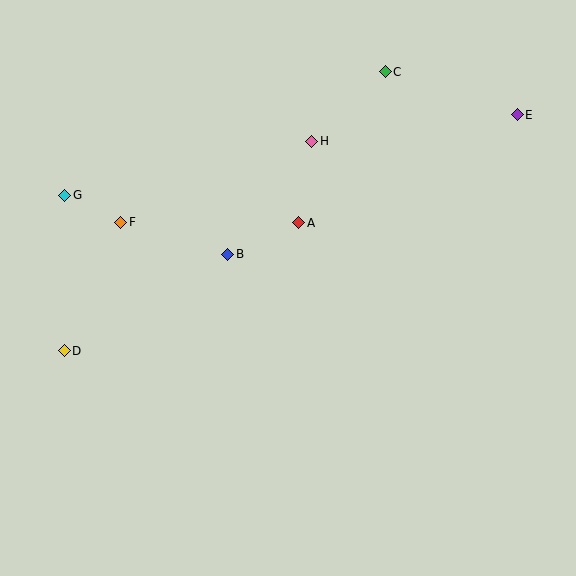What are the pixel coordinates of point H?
Point H is at (312, 141).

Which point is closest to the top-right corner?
Point E is closest to the top-right corner.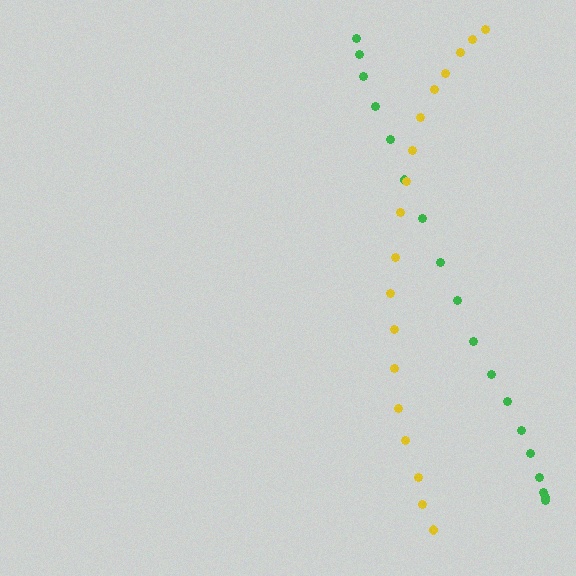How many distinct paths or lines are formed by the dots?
There are 2 distinct paths.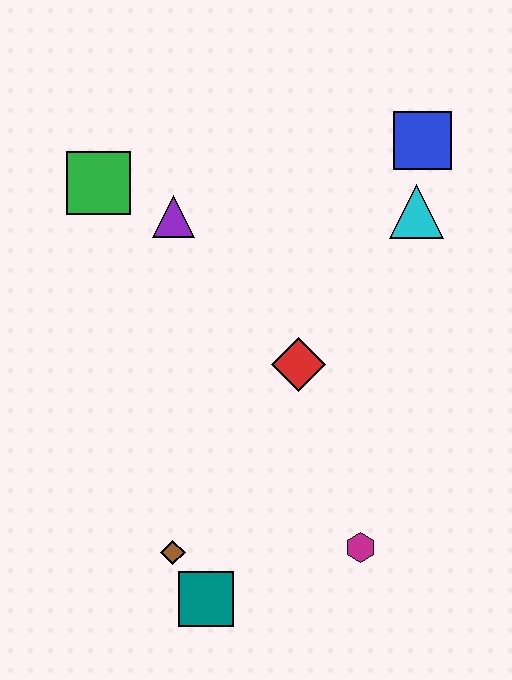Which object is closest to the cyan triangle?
The blue square is closest to the cyan triangle.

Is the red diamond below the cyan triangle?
Yes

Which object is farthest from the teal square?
The blue square is farthest from the teal square.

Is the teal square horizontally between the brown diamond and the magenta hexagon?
Yes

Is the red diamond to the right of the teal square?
Yes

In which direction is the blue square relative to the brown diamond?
The blue square is above the brown diamond.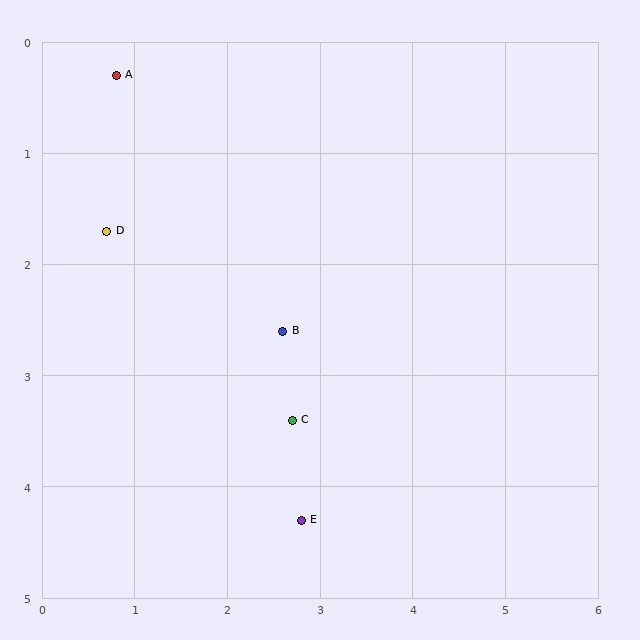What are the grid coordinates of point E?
Point E is at approximately (2.8, 4.3).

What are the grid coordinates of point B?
Point B is at approximately (2.6, 2.6).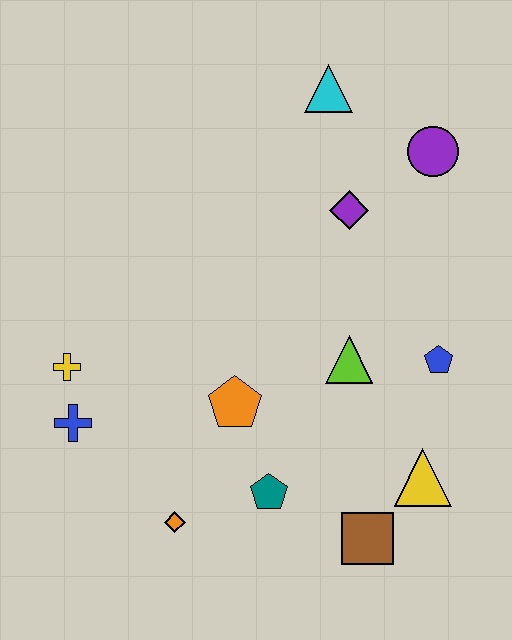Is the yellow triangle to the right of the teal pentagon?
Yes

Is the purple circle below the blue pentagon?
No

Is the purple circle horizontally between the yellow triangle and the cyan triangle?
No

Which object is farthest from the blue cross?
The purple circle is farthest from the blue cross.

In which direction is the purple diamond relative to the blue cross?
The purple diamond is to the right of the blue cross.